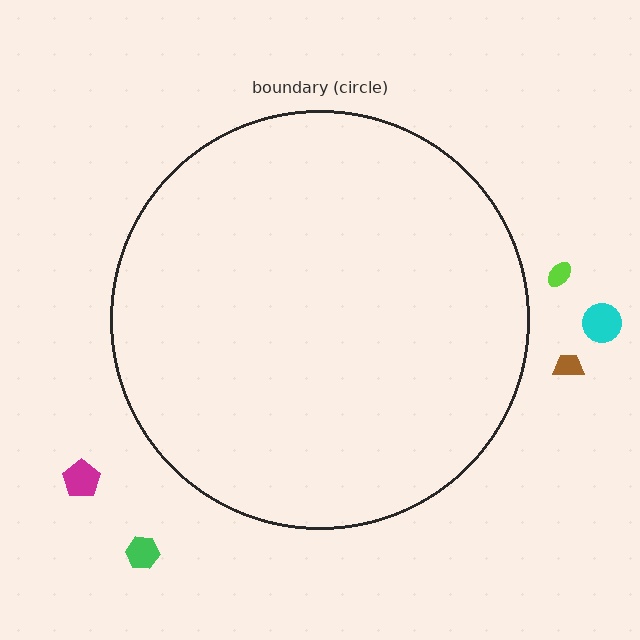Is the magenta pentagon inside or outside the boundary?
Outside.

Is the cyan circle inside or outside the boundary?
Outside.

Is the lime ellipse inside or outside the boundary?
Outside.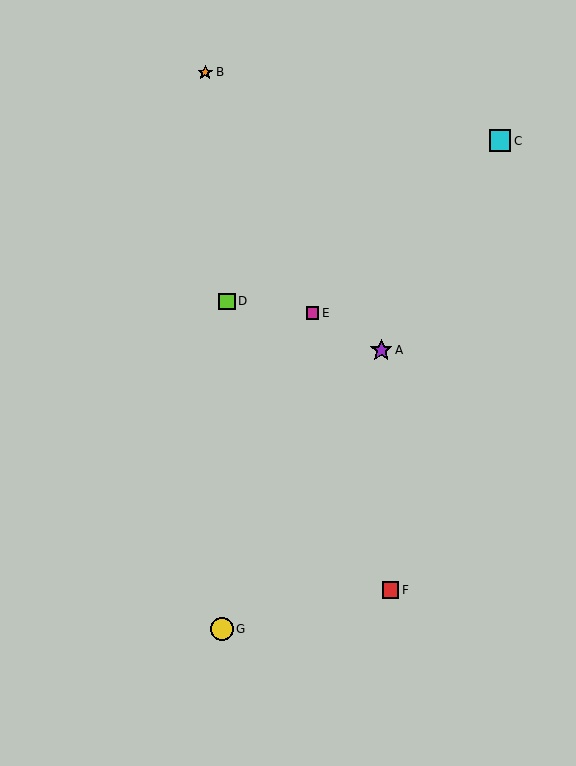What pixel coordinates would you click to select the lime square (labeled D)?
Click at (227, 301) to select the lime square D.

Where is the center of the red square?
The center of the red square is at (391, 590).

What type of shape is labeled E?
Shape E is a magenta square.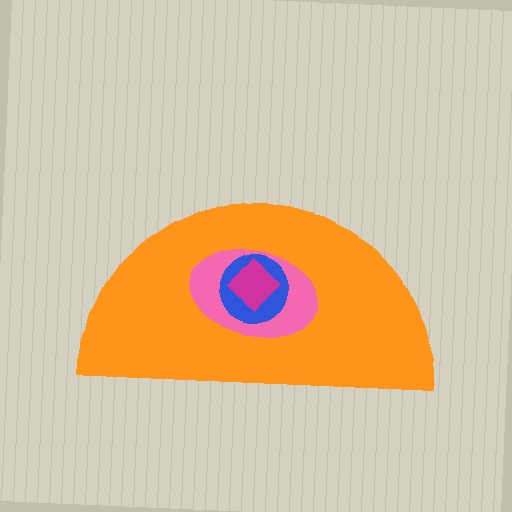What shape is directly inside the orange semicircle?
The pink ellipse.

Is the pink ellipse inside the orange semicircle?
Yes.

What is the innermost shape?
The magenta diamond.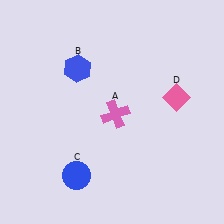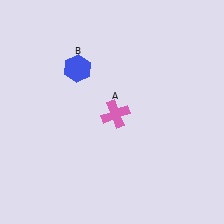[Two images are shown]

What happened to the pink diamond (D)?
The pink diamond (D) was removed in Image 2. It was in the top-right area of Image 1.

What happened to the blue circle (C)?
The blue circle (C) was removed in Image 2. It was in the bottom-left area of Image 1.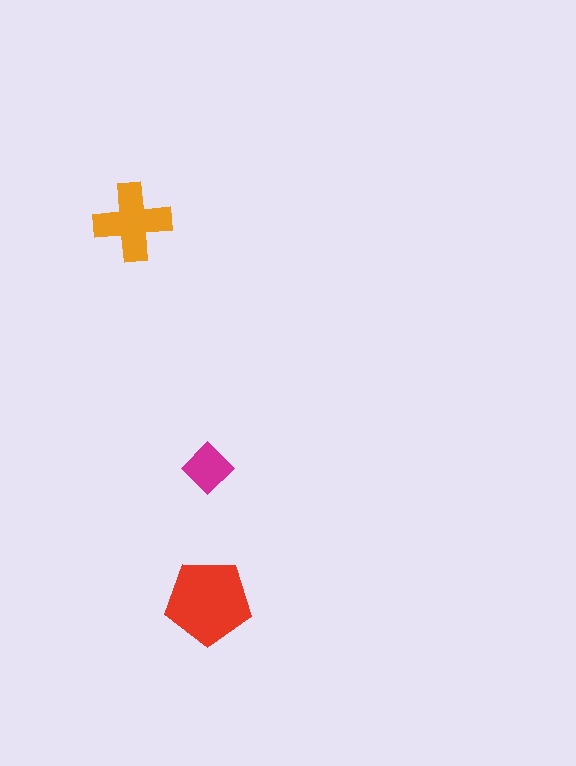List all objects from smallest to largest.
The magenta diamond, the orange cross, the red pentagon.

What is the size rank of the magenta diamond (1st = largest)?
3rd.